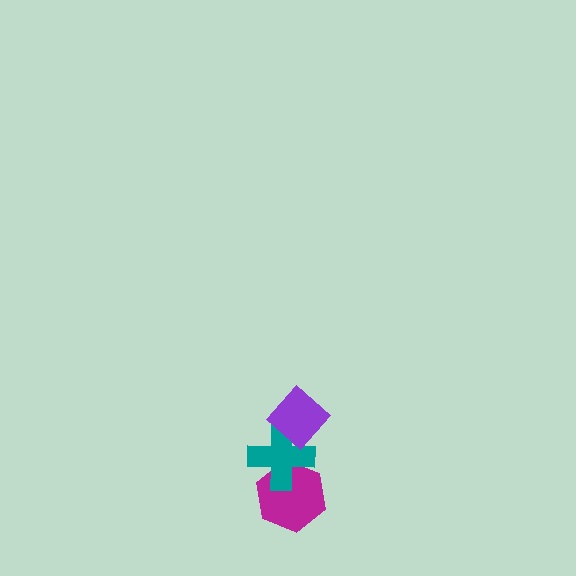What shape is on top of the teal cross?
The purple diamond is on top of the teal cross.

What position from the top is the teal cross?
The teal cross is 2nd from the top.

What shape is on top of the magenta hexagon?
The teal cross is on top of the magenta hexagon.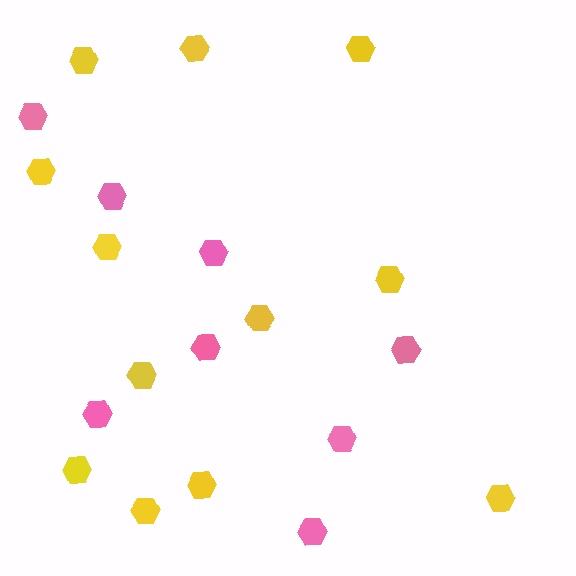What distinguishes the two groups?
There are 2 groups: one group of pink hexagons (8) and one group of yellow hexagons (12).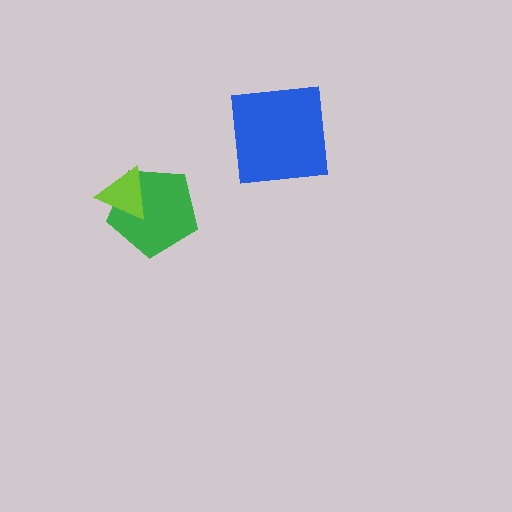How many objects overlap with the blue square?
0 objects overlap with the blue square.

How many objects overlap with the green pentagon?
1 object overlaps with the green pentagon.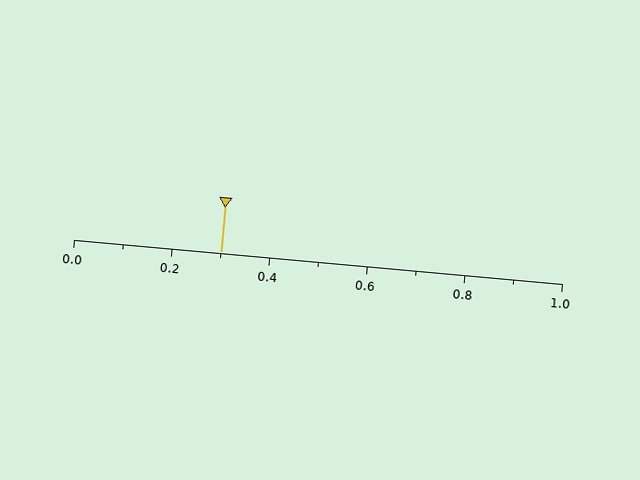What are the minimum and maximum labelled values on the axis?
The axis runs from 0.0 to 1.0.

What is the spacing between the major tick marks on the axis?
The major ticks are spaced 0.2 apart.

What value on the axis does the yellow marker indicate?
The marker indicates approximately 0.3.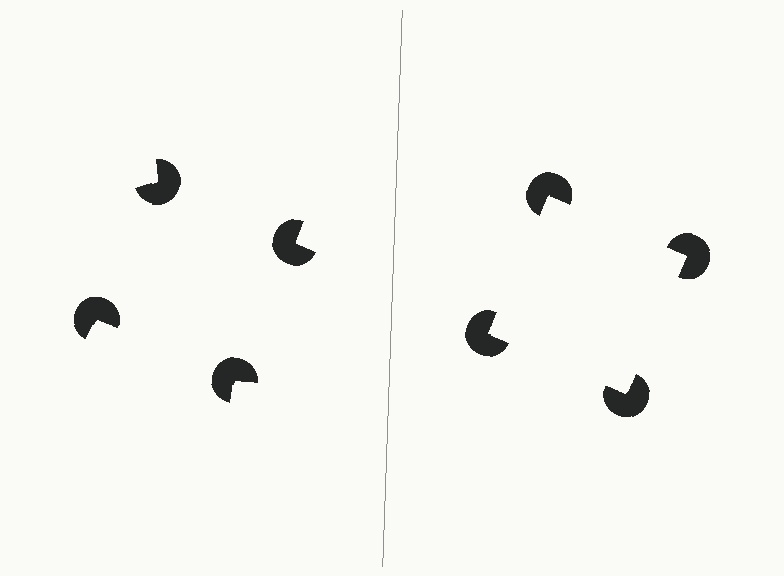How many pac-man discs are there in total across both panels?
8 — 4 on each side.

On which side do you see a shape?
An illusory square appears on the right side. On the left side the wedge cuts are rotated, so no coherent shape forms.